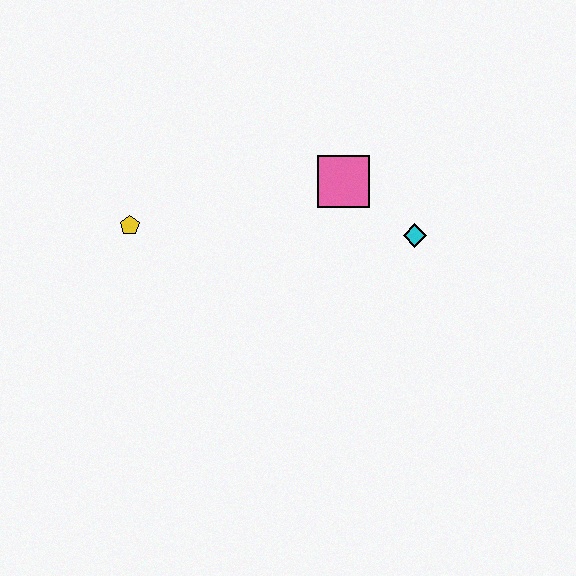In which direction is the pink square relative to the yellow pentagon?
The pink square is to the right of the yellow pentagon.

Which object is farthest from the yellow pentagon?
The cyan diamond is farthest from the yellow pentagon.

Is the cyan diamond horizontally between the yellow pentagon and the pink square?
No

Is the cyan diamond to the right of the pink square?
Yes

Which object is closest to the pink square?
The cyan diamond is closest to the pink square.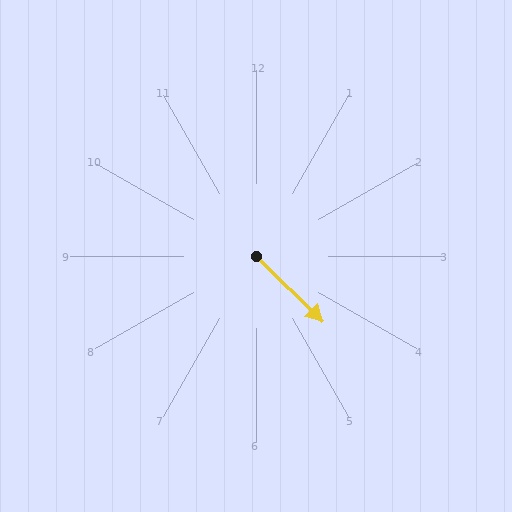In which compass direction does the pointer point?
Southeast.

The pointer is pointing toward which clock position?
Roughly 4 o'clock.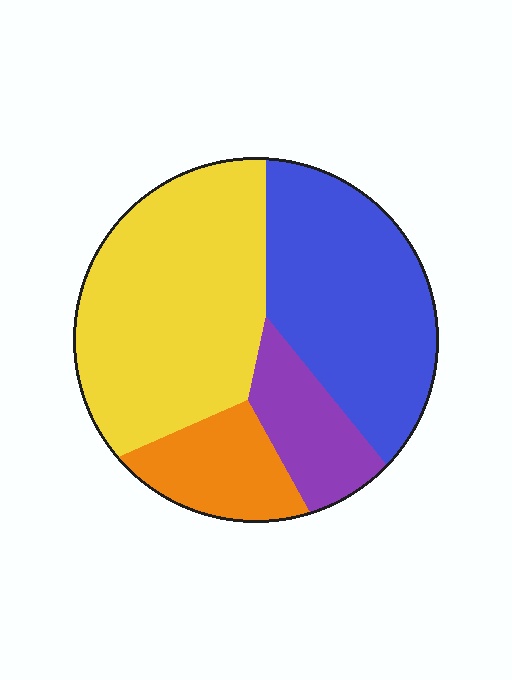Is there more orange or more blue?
Blue.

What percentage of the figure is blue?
Blue covers around 35% of the figure.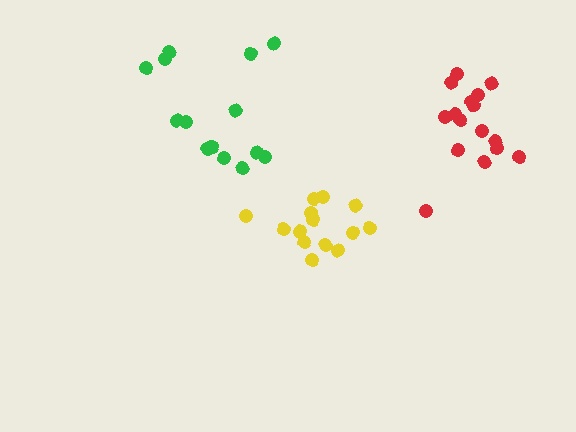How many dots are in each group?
Group 1: 16 dots, Group 2: 14 dots, Group 3: 14 dots (44 total).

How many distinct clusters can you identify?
There are 3 distinct clusters.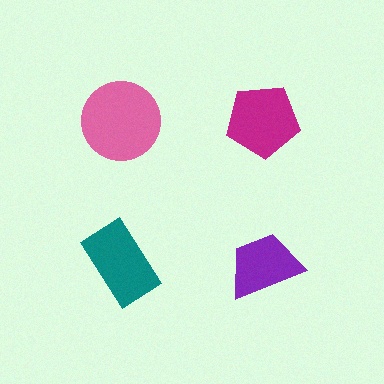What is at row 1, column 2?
A magenta pentagon.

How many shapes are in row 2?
2 shapes.